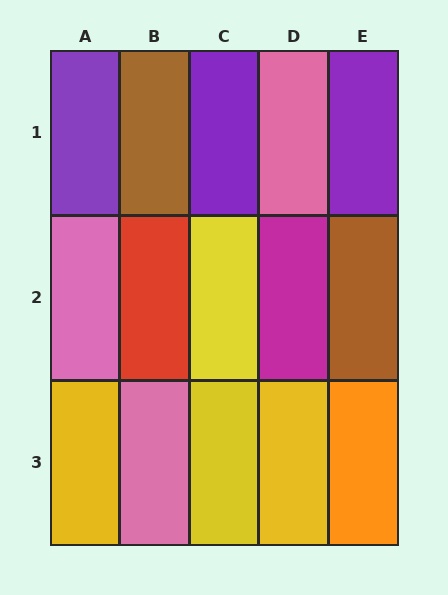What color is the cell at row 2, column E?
Brown.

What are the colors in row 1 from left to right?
Purple, brown, purple, pink, purple.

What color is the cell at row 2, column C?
Yellow.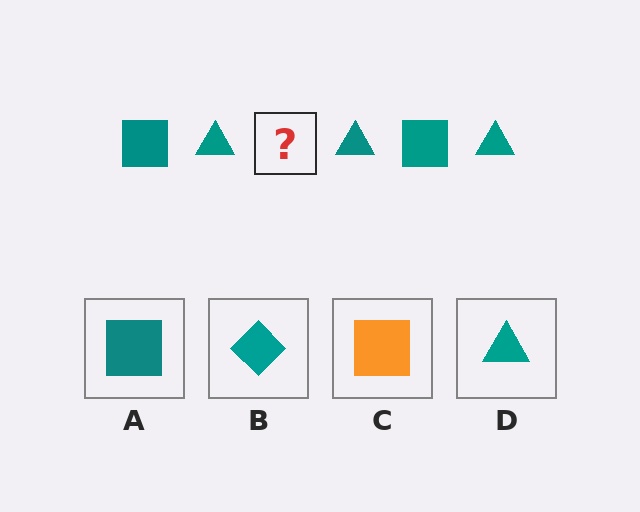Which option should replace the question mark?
Option A.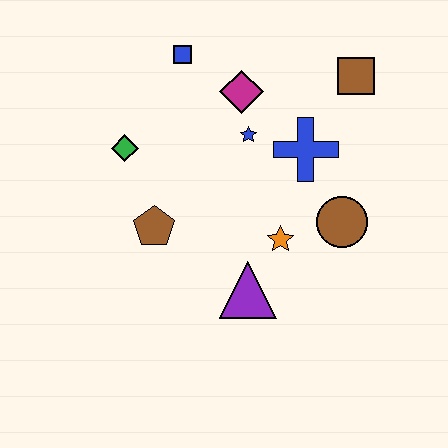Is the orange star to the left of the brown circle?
Yes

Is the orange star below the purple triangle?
No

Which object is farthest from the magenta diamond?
The purple triangle is farthest from the magenta diamond.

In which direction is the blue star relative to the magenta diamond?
The blue star is below the magenta diamond.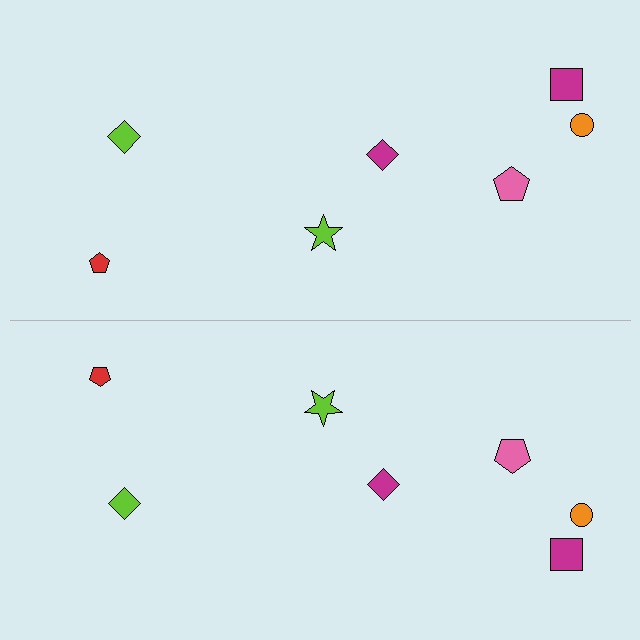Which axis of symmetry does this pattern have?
The pattern has a horizontal axis of symmetry running through the center of the image.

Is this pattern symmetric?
Yes, this pattern has bilateral (reflection) symmetry.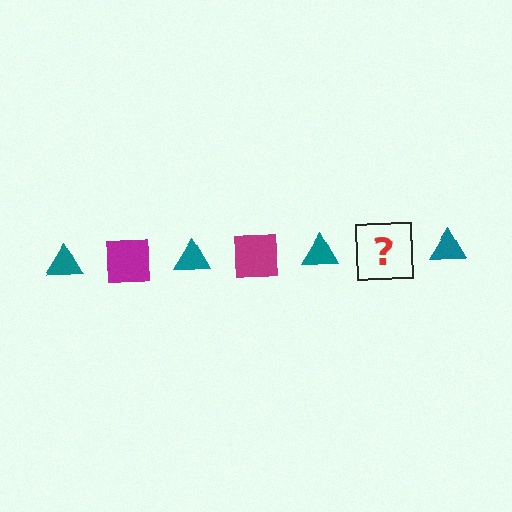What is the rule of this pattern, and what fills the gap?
The rule is that the pattern alternates between teal triangle and magenta square. The gap should be filled with a magenta square.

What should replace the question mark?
The question mark should be replaced with a magenta square.